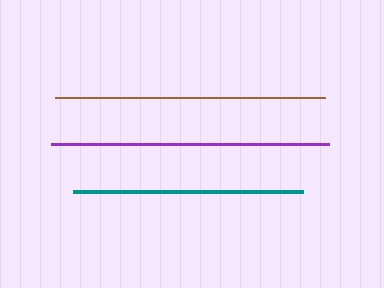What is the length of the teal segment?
The teal segment is approximately 230 pixels long.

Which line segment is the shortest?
The teal line is the shortest at approximately 230 pixels.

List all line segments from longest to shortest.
From longest to shortest: purple, brown, teal.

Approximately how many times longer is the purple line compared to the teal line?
The purple line is approximately 1.2 times the length of the teal line.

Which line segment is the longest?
The purple line is the longest at approximately 278 pixels.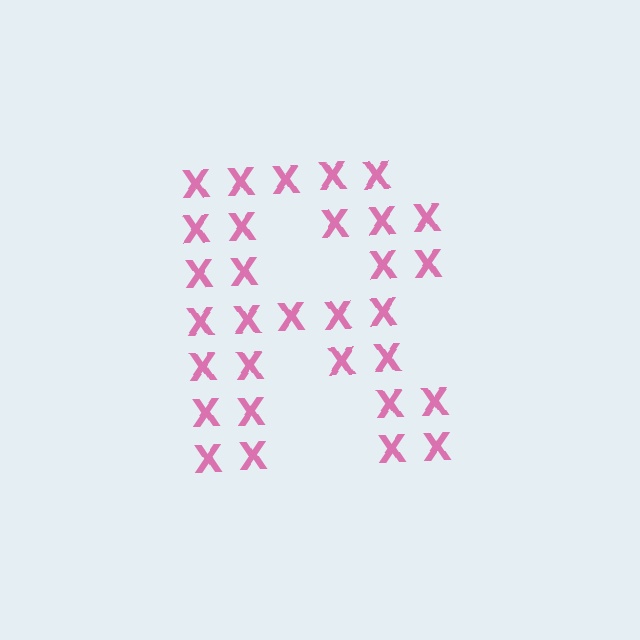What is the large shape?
The large shape is the letter R.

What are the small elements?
The small elements are letter X's.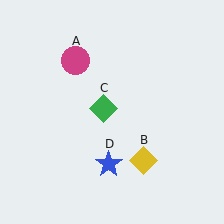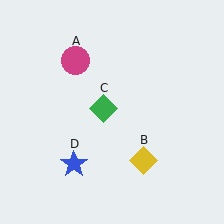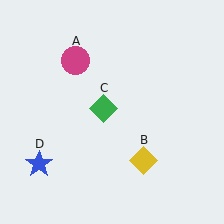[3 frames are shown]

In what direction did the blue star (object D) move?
The blue star (object D) moved left.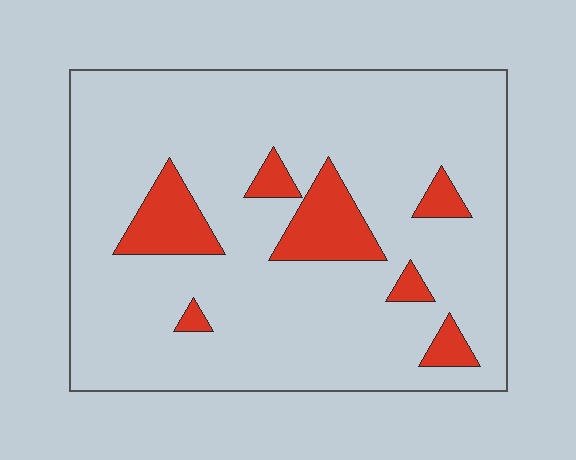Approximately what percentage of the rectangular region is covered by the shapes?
Approximately 15%.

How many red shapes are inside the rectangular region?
7.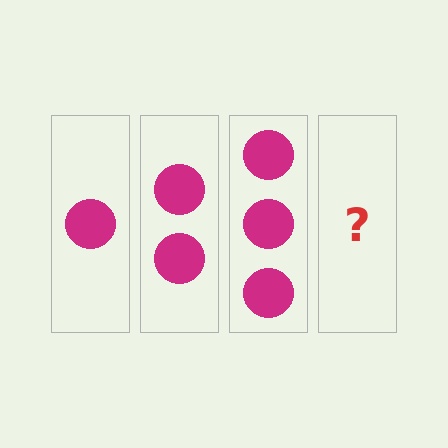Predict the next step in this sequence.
The next step is 4 circles.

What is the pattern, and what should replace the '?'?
The pattern is that each step adds one more circle. The '?' should be 4 circles.